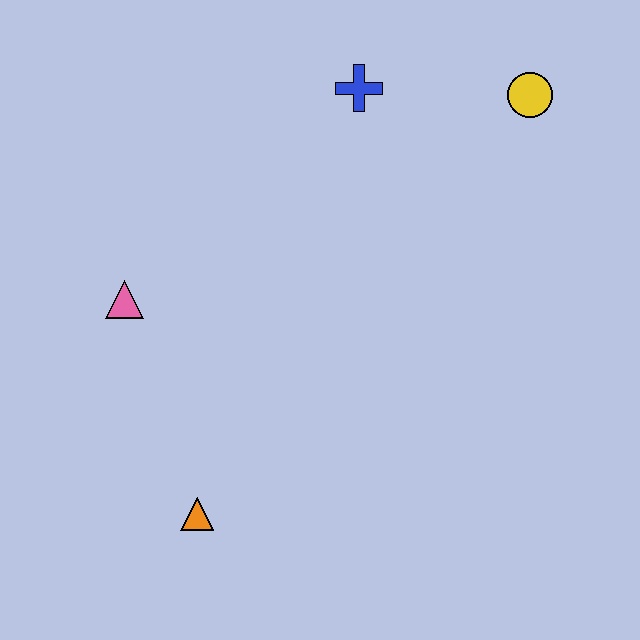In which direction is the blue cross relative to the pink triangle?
The blue cross is to the right of the pink triangle.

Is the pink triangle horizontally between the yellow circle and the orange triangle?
No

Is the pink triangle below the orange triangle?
No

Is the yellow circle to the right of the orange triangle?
Yes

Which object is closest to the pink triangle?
The orange triangle is closest to the pink triangle.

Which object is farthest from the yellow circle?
The orange triangle is farthest from the yellow circle.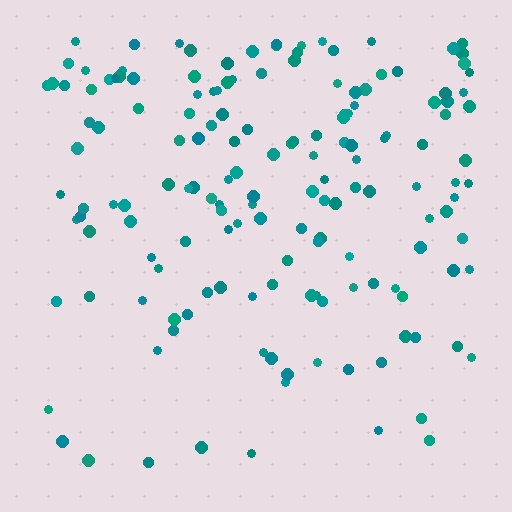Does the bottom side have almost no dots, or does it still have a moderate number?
Still a moderate number, just noticeably fewer than the top.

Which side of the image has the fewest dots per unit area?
The bottom.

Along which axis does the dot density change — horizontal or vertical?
Vertical.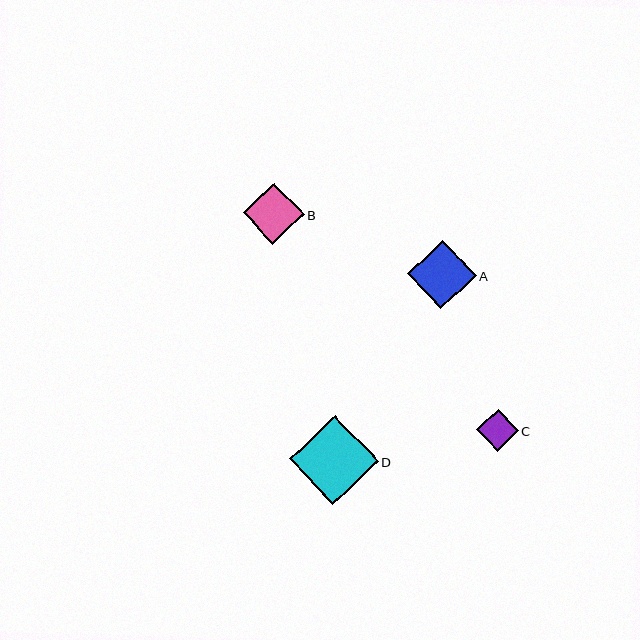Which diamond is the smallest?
Diamond C is the smallest with a size of approximately 42 pixels.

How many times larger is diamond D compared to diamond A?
Diamond D is approximately 1.3 times the size of diamond A.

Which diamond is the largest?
Diamond D is the largest with a size of approximately 89 pixels.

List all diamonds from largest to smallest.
From largest to smallest: D, A, B, C.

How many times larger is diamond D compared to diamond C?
Diamond D is approximately 2.1 times the size of diamond C.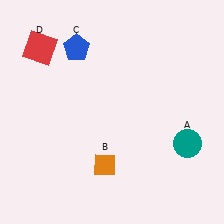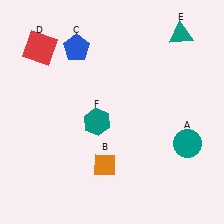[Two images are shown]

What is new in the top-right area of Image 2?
A teal triangle (E) was added in the top-right area of Image 2.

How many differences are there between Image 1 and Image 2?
There are 2 differences between the two images.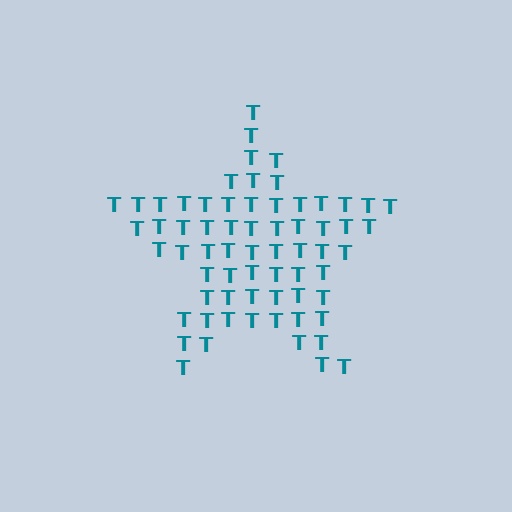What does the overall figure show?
The overall figure shows a star.